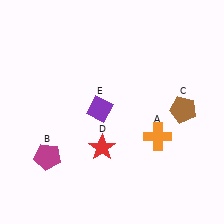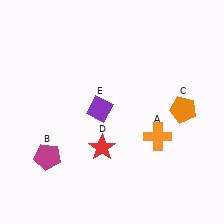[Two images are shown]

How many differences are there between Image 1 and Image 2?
There is 1 difference between the two images.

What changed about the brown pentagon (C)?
In Image 1, C is brown. In Image 2, it changed to orange.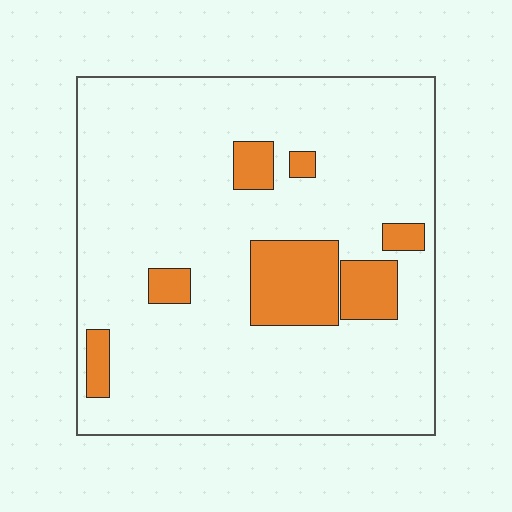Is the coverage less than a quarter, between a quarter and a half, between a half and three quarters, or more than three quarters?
Less than a quarter.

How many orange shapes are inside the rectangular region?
7.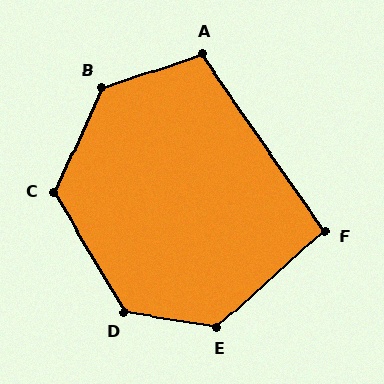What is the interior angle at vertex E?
Approximately 129 degrees (obtuse).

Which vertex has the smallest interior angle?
F, at approximately 97 degrees.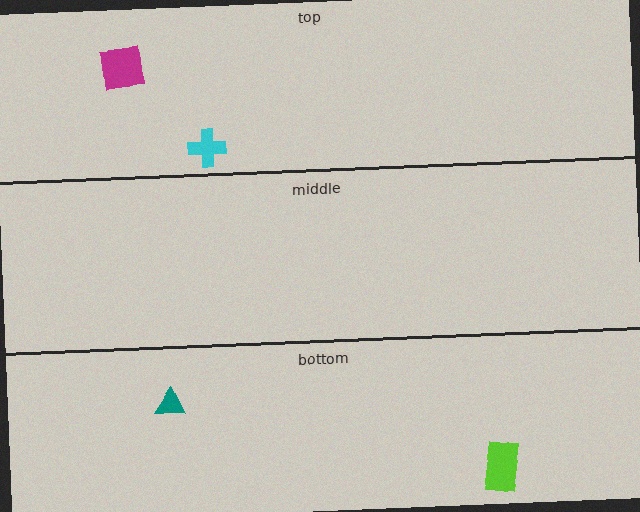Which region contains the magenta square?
The top region.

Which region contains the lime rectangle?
The bottom region.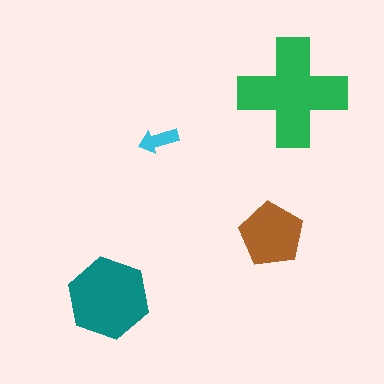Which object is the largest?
The green cross.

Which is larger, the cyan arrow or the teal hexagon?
The teal hexagon.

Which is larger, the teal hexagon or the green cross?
The green cross.